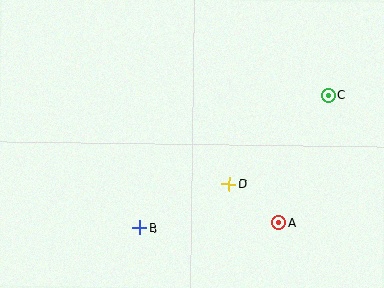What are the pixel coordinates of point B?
Point B is at (140, 228).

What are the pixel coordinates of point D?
Point D is at (229, 184).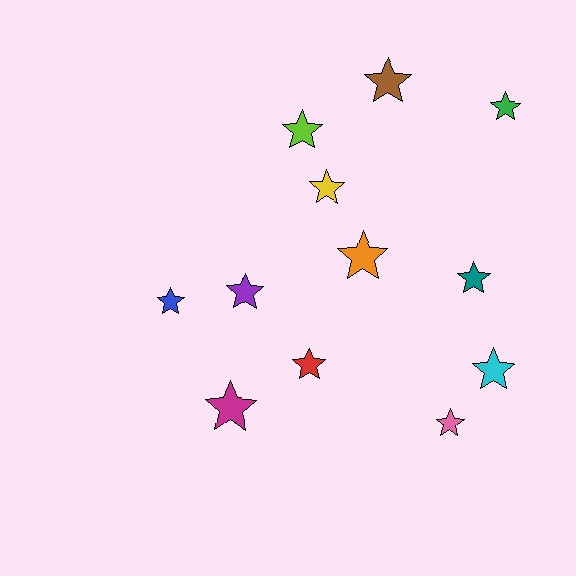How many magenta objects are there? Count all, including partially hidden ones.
There is 1 magenta object.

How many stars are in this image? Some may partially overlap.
There are 12 stars.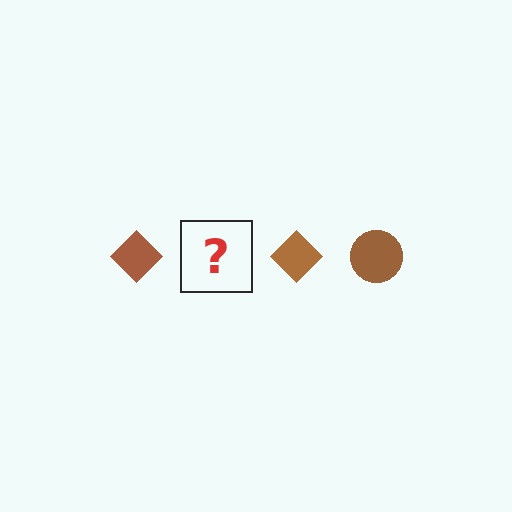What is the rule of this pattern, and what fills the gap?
The rule is that the pattern cycles through diamond, circle shapes in brown. The gap should be filled with a brown circle.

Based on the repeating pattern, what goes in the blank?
The blank should be a brown circle.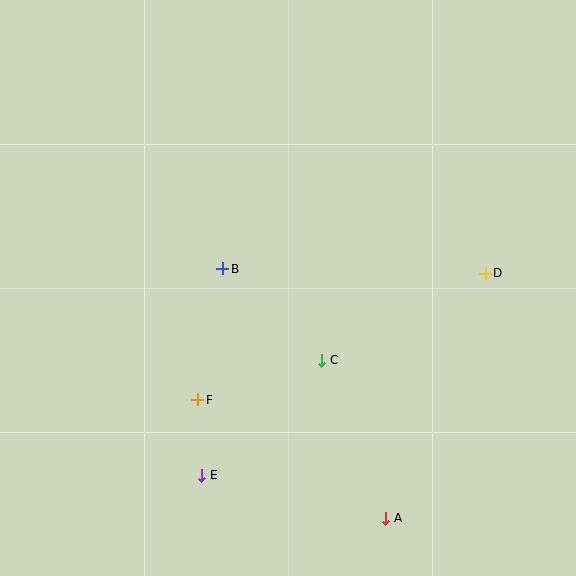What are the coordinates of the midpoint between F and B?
The midpoint between F and B is at (210, 334).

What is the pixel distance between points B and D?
The distance between B and D is 263 pixels.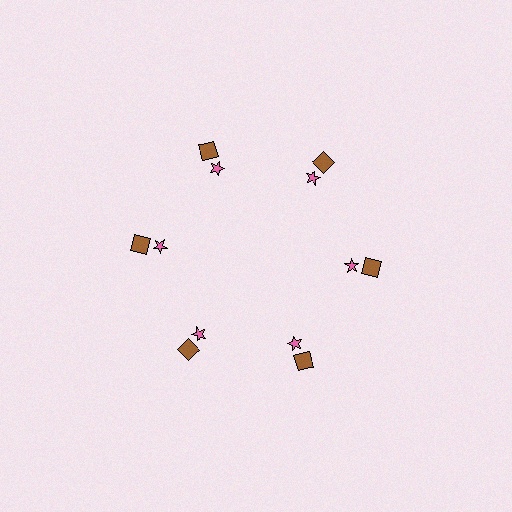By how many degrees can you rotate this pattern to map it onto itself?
The pattern maps onto itself every 60 degrees of rotation.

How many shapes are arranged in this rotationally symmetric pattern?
There are 12 shapes, arranged in 6 groups of 2.